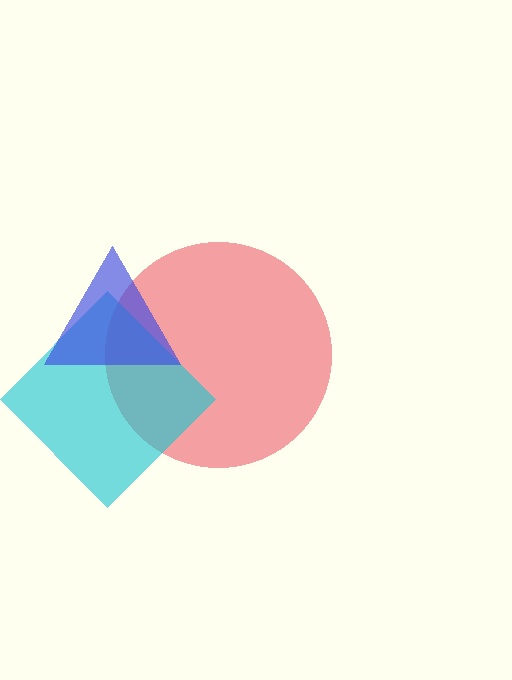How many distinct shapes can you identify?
There are 3 distinct shapes: a red circle, a cyan diamond, a blue triangle.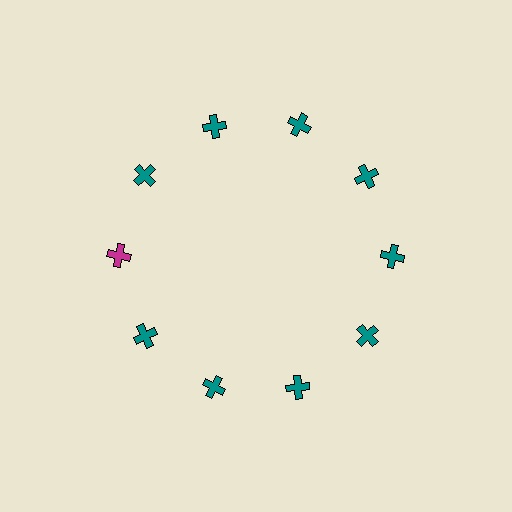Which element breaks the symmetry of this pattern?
The magenta cross at roughly the 9 o'clock position breaks the symmetry. All other shapes are teal crosses.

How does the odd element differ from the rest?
It has a different color: magenta instead of teal.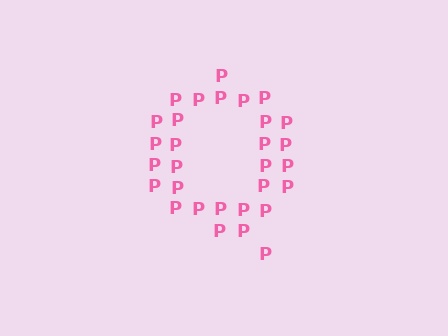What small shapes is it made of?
It is made of small letter P's.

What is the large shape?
The large shape is the letter Q.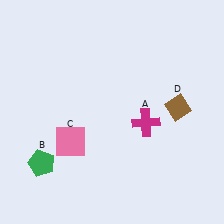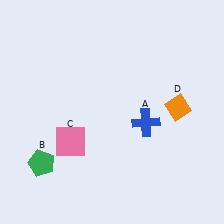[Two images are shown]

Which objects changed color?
A changed from magenta to blue. D changed from brown to orange.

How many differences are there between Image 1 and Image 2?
There are 2 differences between the two images.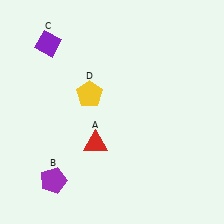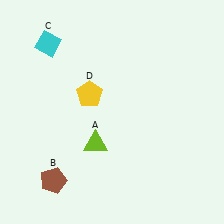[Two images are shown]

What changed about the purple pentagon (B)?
In Image 1, B is purple. In Image 2, it changed to brown.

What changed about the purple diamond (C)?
In Image 1, C is purple. In Image 2, it changed to cyan.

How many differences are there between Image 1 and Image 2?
There are 3 differences between the two images.